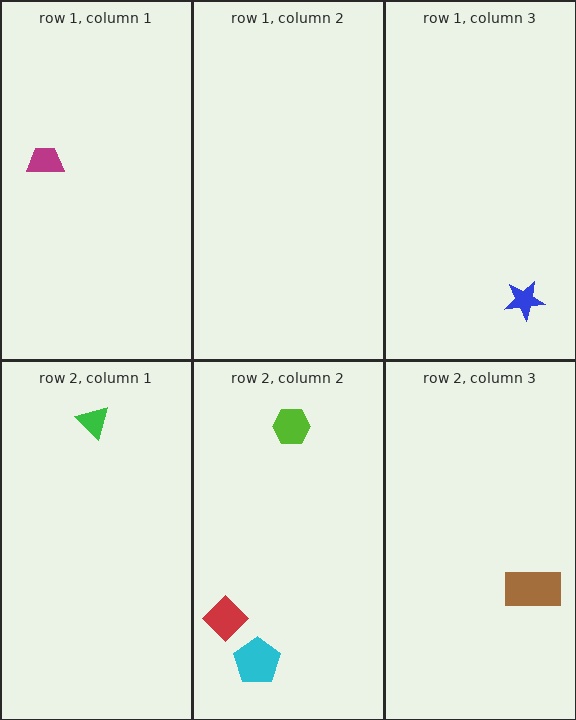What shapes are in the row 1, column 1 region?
The magenta trapezoid.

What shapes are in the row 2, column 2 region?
The lime hexagon, the cyan pentagon, the red diamond.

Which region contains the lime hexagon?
The row 2, column 2 region.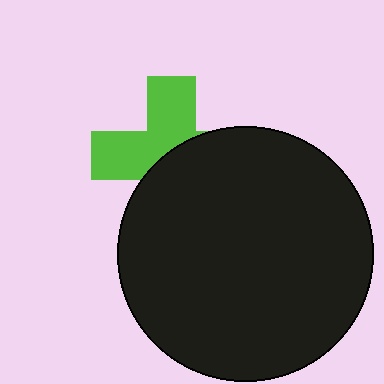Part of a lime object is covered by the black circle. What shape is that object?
It is a cross.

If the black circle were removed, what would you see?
You would see the complete lime cross.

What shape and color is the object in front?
The object in front is a black circle.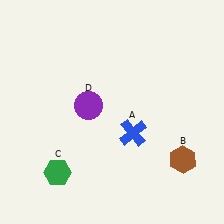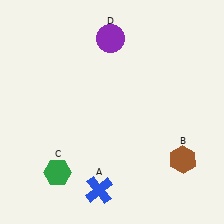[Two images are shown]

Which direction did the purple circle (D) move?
The purple circle (D) moved up.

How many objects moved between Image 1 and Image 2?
2 objects moved between the two images.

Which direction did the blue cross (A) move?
The blue cross (A) moved down.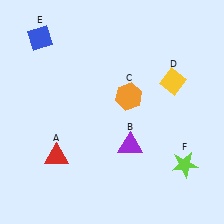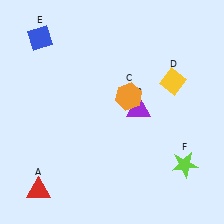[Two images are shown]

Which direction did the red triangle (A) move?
The red triangle (A) moved down.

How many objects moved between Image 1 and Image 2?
2 objects moved between the two images.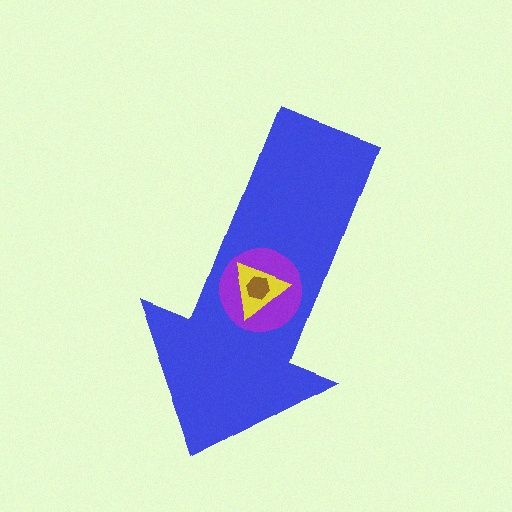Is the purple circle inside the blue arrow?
Yes.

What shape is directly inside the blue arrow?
The purple circle.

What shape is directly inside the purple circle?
The yellow triangle.